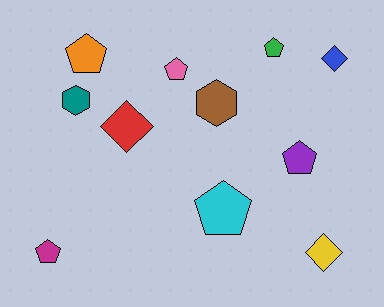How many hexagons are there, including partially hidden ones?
There are 2 hexagons.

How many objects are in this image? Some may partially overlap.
There are 11 objects.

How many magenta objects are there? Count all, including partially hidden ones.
There is 1 magenta object.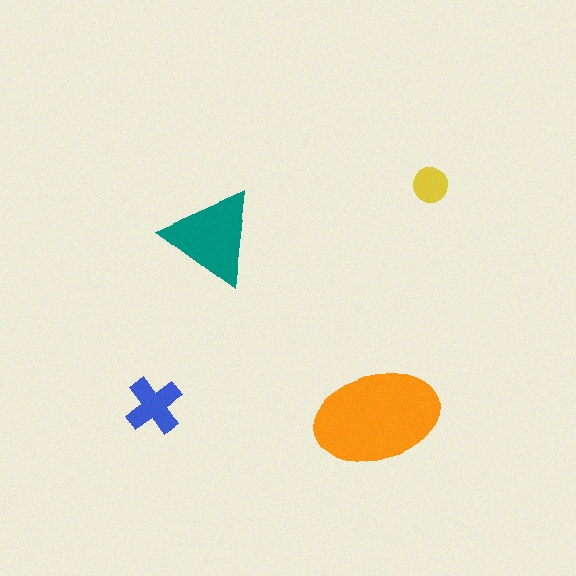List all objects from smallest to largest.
The yellow circle, the blue cross, the teal triangle, the orange ellipse.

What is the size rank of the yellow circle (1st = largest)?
4th.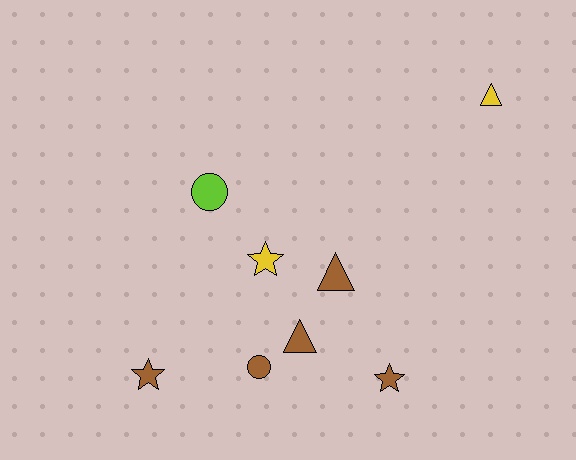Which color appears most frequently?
Brown, with 5 objects.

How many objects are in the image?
There are 8 objects.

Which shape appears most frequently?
Triangle, with 3 objects.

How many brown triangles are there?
There are 2 brown triangles.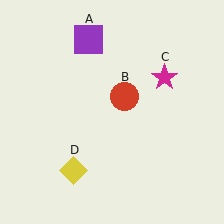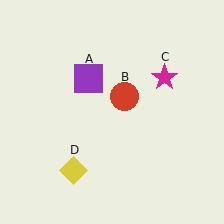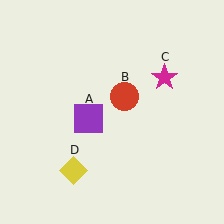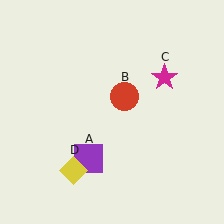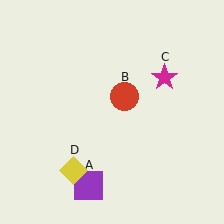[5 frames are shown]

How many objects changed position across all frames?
1 object changed position: purple square (object A).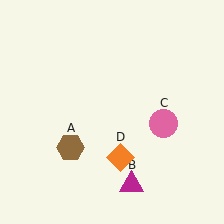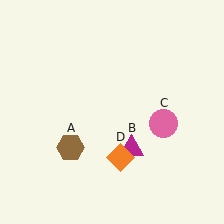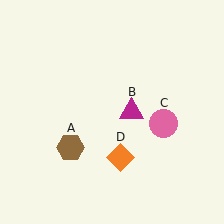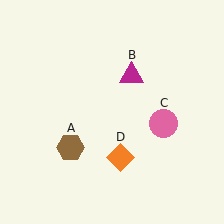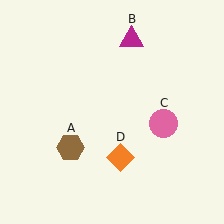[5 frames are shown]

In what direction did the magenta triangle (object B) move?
The magenta triangle (object B) moved up.